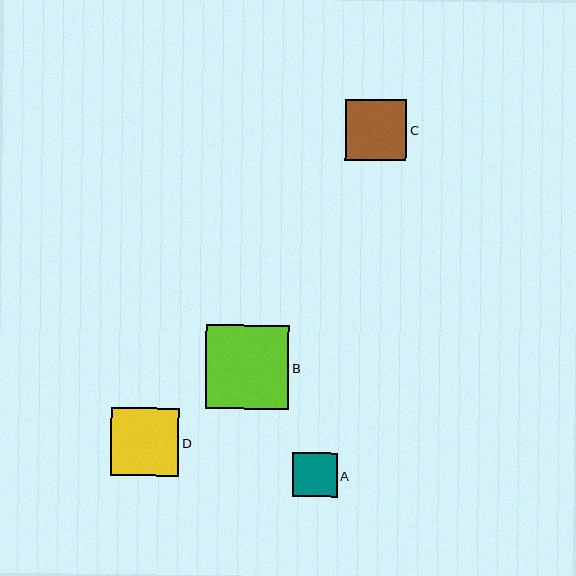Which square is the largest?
Square B is the largest with a size of approximately 84 pixels.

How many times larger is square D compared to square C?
Square D is approximately 1.1 times the size of square C.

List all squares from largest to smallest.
From largest to smallest: B, D, C, A.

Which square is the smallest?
Square A is the smallest with a size of approximately 45 pixels.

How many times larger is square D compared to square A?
Square D is approximately 1.5 times the size of square A.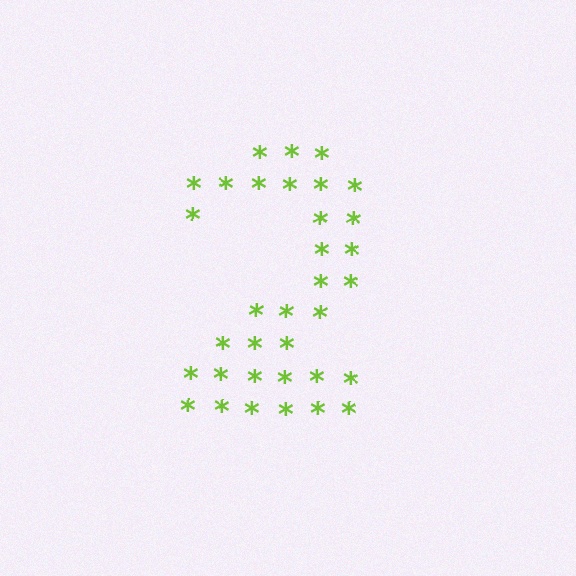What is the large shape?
The large shape is the digit 2.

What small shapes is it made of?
It is made of small asterisks.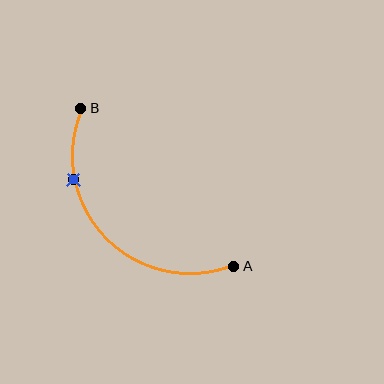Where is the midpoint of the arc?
The arc midpoint is the point on the curve farthest from the straight line joining A and B. It sits below and to the left of that line.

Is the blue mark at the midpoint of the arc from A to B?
No. The blue mark lies on the arc but is closer to endpoint B. The arc midpoint would be at the point on the curve equidistant along the arc from both A and B.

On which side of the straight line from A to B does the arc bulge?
The arc bulges below and to the left of the straight line connecting A and B.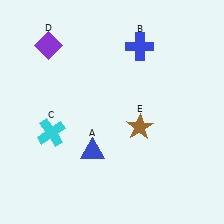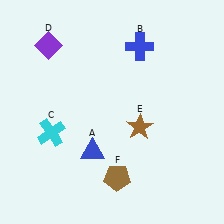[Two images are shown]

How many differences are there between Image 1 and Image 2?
There is 1 difference between the two images.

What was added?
A brown pentagon (F) was added in Image 2.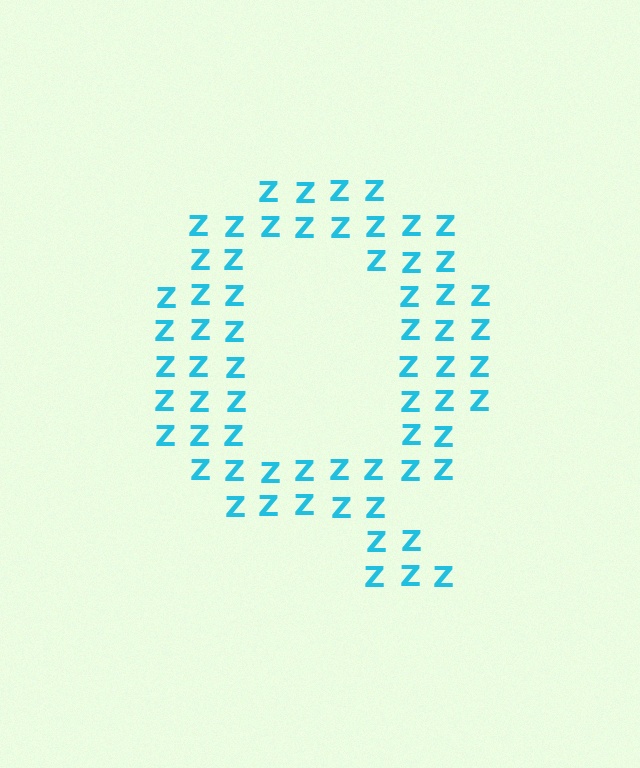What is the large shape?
The large shape is the letter Q.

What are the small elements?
The small elements are letter Z's.